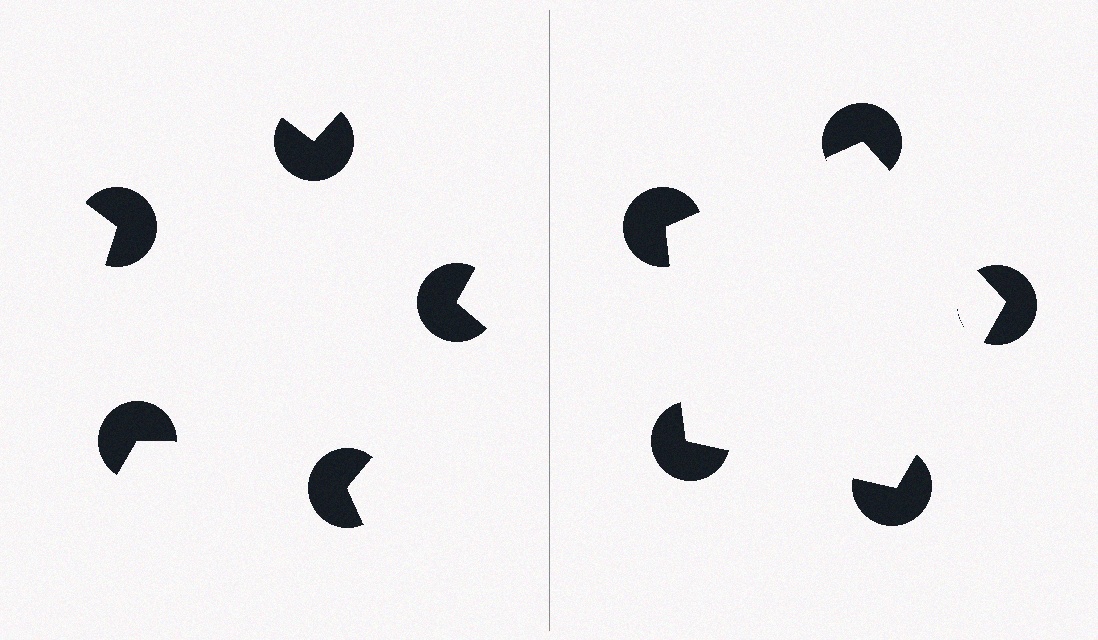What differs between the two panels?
The pac-man discs are positioned identically on both sides; only the wedge orientations differ. On the right they align to a pentagon; on the left they are misaligned.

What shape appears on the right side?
An illusory pentagon.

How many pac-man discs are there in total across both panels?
10 — 5 on each side.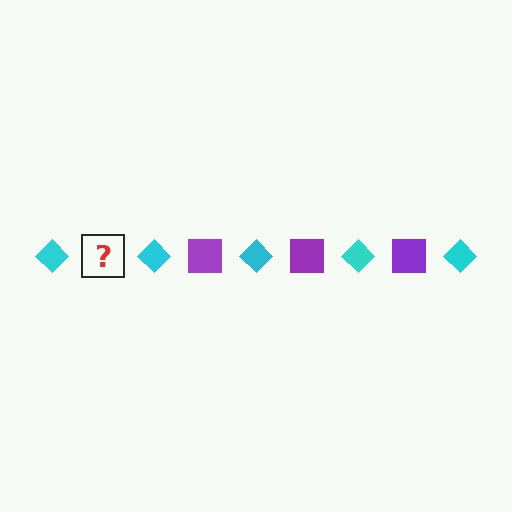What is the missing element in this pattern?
The missing element is a purple square.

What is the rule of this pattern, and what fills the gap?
The rule is that the pattern alternates between cyan diamond and purple square. The gap should be filled with a purple square.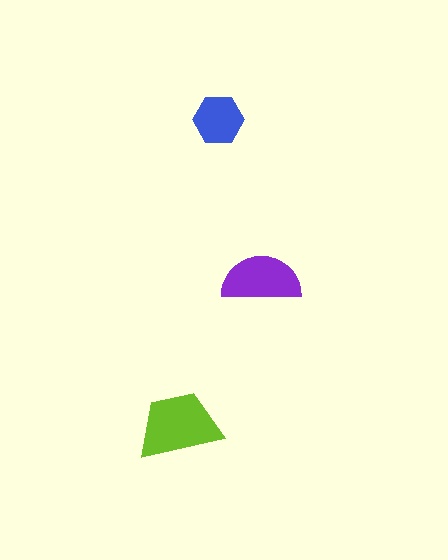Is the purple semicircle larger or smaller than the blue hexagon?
Larger.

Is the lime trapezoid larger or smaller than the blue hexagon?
Larger.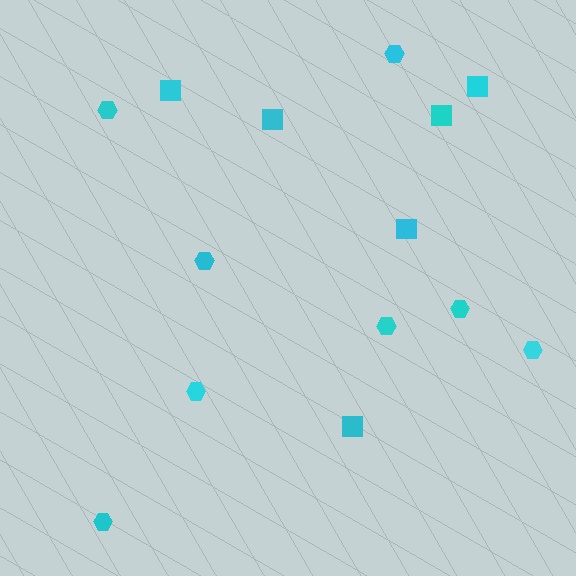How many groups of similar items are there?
There are 2 groups: one group of squares (6) and one group of hexagons (8).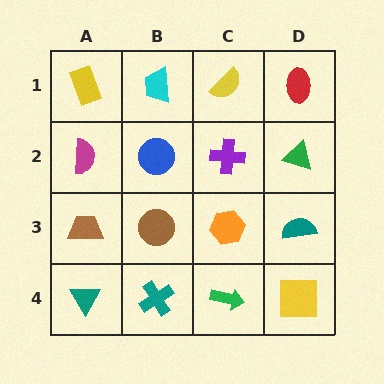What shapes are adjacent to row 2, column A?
A yellow rectangle (row 1, column A), a brown trapezoid (row 3, column A), a blue circle (row 2, column B).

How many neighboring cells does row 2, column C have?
4.